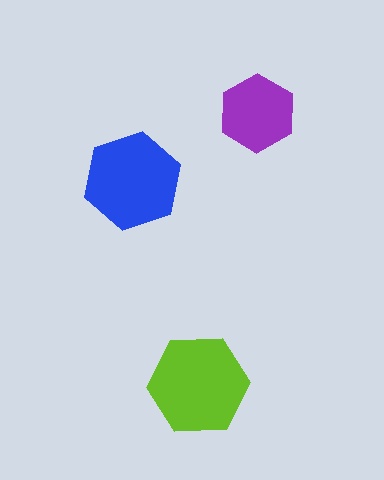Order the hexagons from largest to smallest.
the lime one, the blue one, the purple one.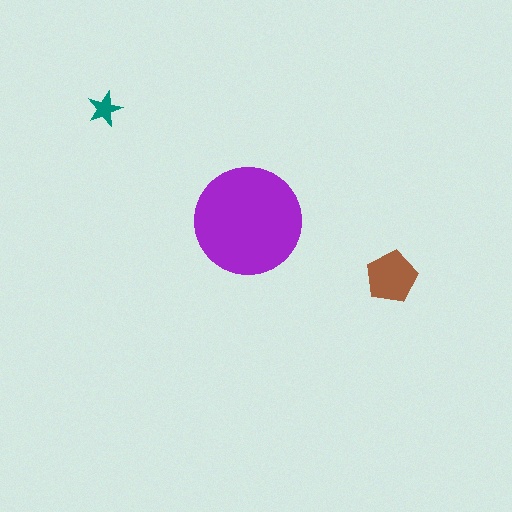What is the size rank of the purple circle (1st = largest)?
1st.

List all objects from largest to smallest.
The purple circle, the brown pentagon, the teal star.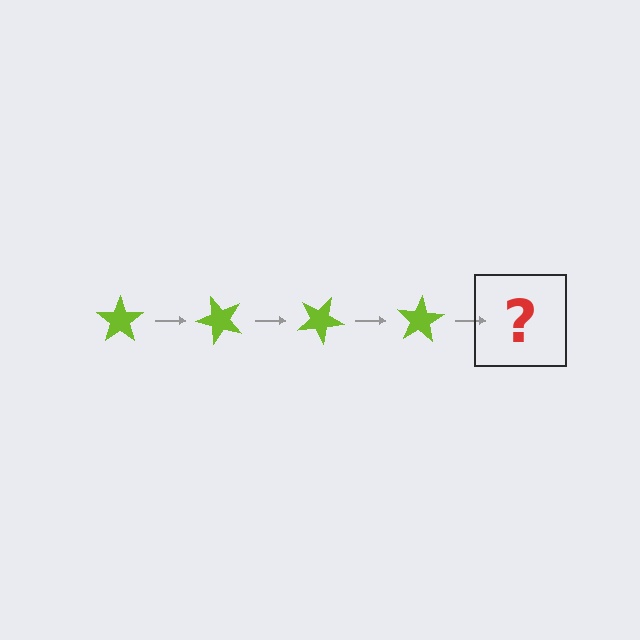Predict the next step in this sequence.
The next step is a lime star rotated 200 degrees.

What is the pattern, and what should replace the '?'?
The pattern is that the star rotates 50 degrees each step. The '?' should be a lime star rotated 200 degrees.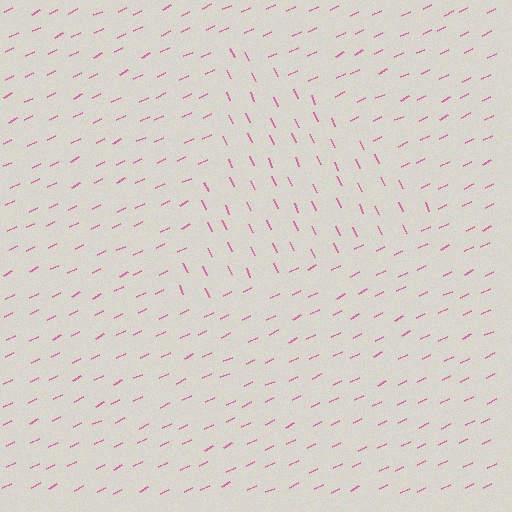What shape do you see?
I see a triangle.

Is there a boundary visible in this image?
Yes, there is a texture boundary formed by a change in line orientation.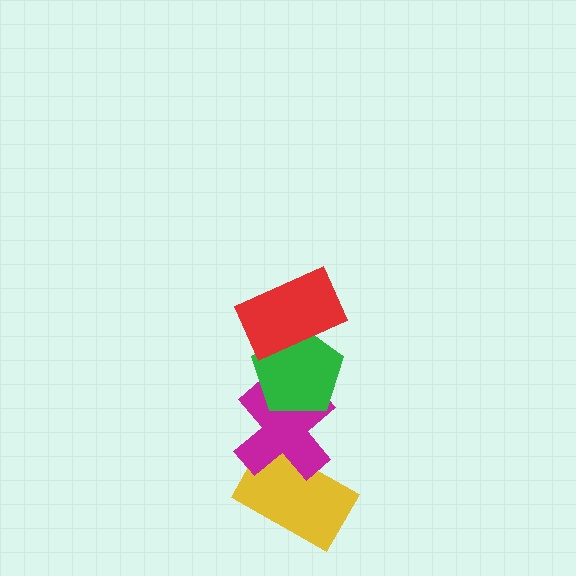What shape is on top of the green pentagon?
The red rectangle is on top of the green pentagon.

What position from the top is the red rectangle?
The red rectangle is 1st from the top.